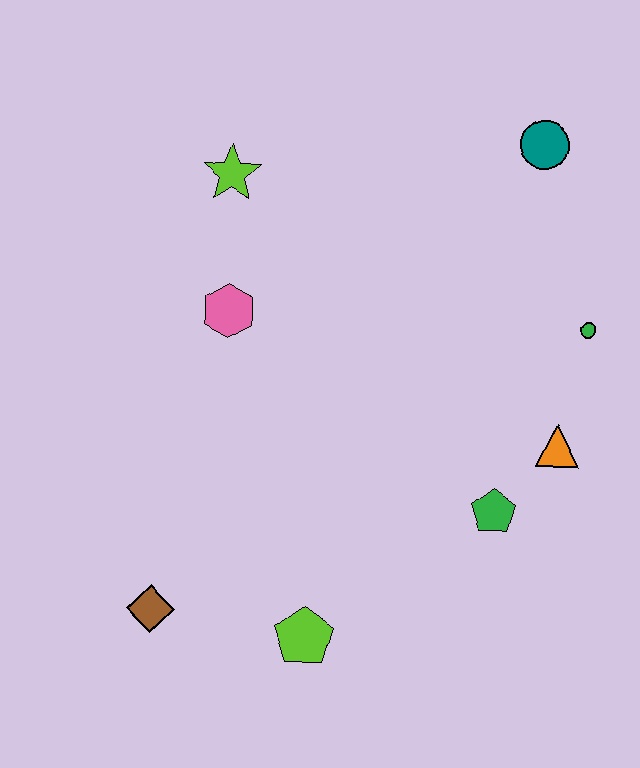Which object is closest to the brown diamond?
The lime pentagon is closest to the brown diamond.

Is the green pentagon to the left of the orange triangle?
Yes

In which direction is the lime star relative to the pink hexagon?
The lime star is above the pink hexagon.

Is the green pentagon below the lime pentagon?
No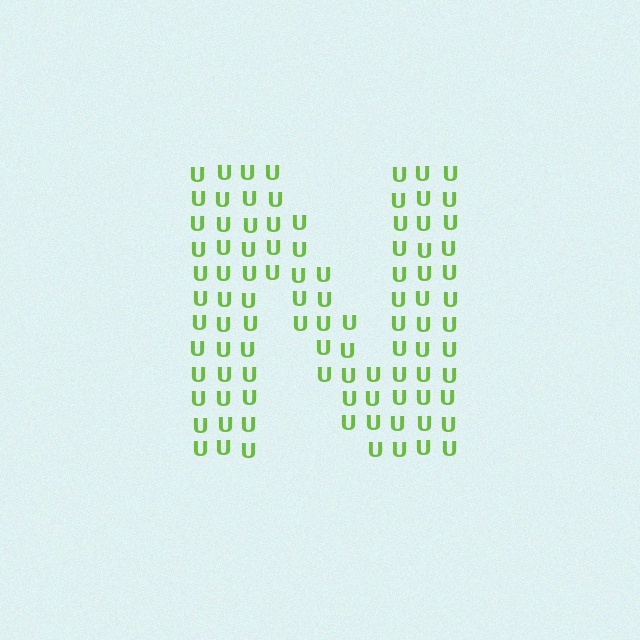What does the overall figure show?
The overall figure shows the letter N.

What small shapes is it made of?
It is made of small letter U's.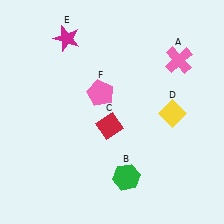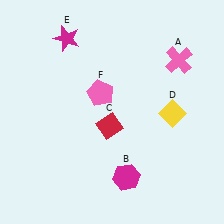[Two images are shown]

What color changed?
The hexagon (B) changed from green in Image 1 to magenta in Image 2.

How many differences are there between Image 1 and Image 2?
There is 1 difference between the two images.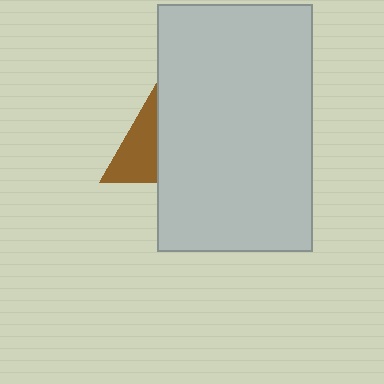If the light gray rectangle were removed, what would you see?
You would see the complete brown triangle.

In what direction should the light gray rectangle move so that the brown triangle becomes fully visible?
The light gray rectangle should move right. That is the shortest direction to clear the overlap and leave the brown triangle fully visible.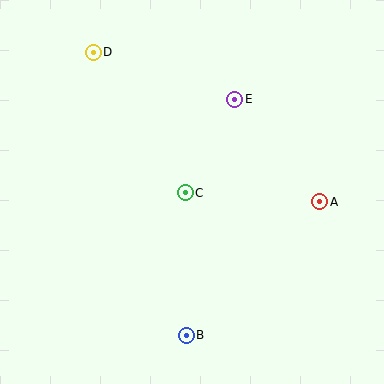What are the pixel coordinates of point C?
Point C is at (185, 193).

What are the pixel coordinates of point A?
Point A is at (320, 202).